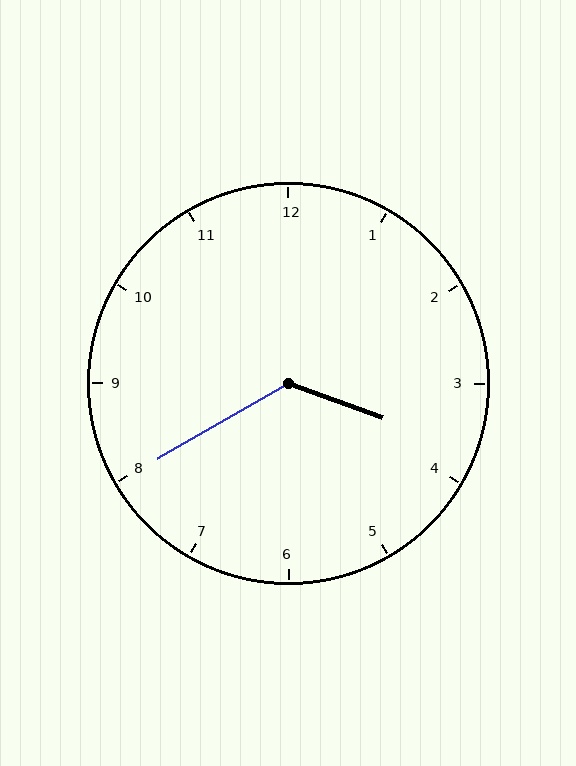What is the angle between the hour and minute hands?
Approximately 130 degrees.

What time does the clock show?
3:40.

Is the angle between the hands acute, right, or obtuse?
It is obtuse.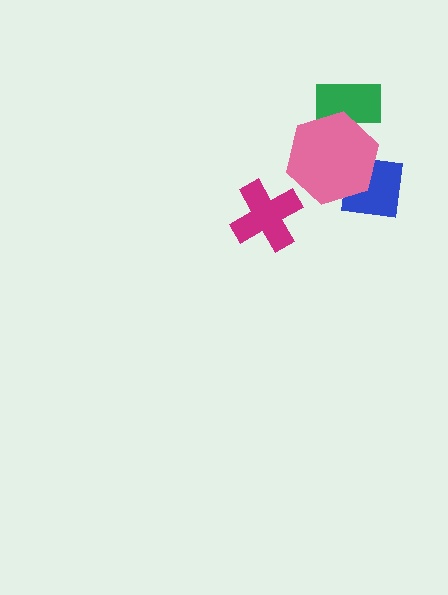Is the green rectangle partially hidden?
Yes, it is partially covered by another shape.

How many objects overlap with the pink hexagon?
2 objects overlap with the pink hexagon.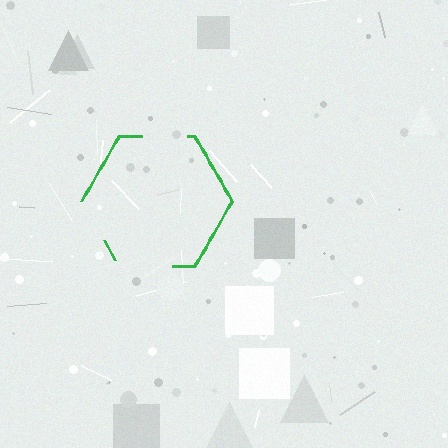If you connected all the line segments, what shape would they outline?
They would outline a hexagon.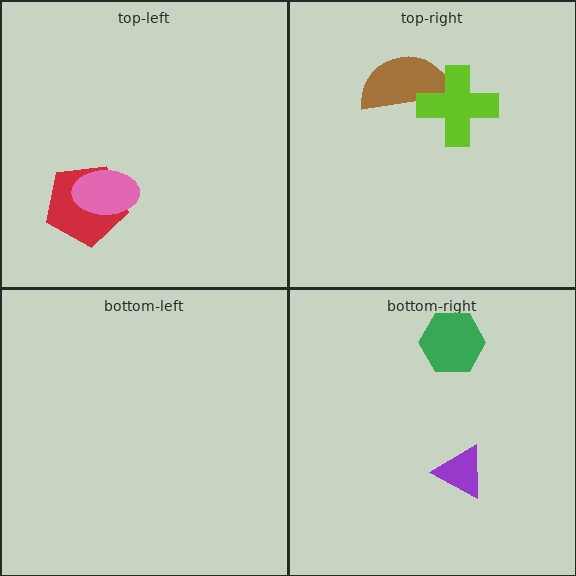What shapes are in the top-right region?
The brown semicircle, the lime cross.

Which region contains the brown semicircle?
The top-right region.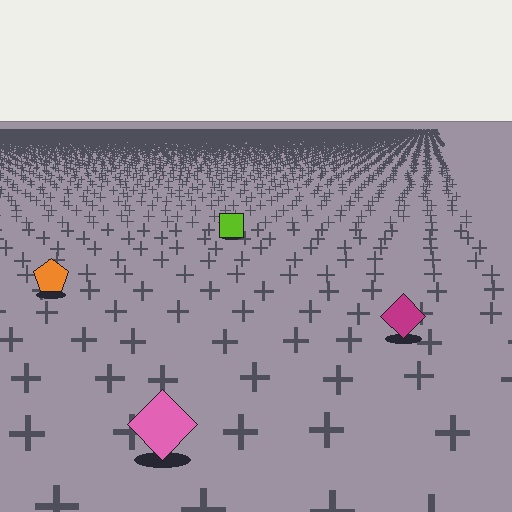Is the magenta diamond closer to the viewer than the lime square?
Yes. The magenta diamond is closer — you can tell from the texture gradient: the ground texture is coarser near it.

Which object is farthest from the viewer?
The lime square is farthest from the viewer. It appears smaller and the ground texture around it is denser.